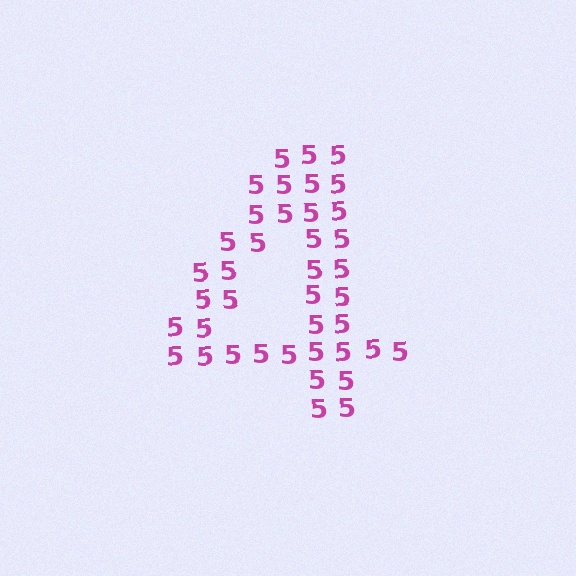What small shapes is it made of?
It is made of small digit 5's.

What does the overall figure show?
The overall figure shows the digit 4.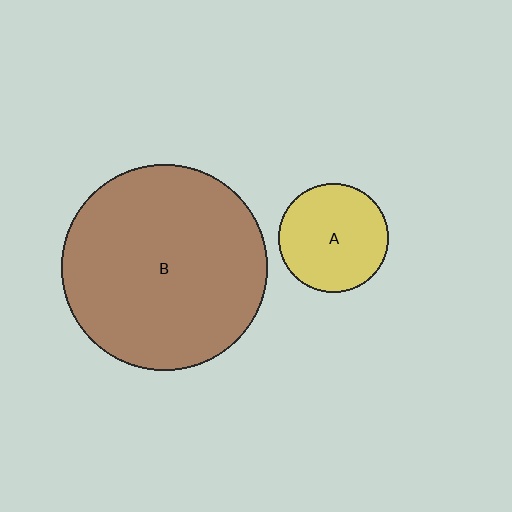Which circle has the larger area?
Circle B (brown).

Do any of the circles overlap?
No, none of the circles overlap.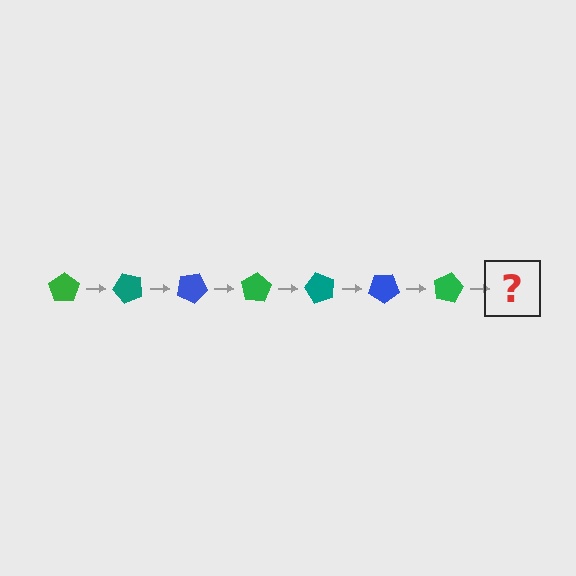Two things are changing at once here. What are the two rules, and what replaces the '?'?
The two rules are that it rotates 50 degrees each step and the color cycles through green, teal, and blue. The '?' should be a teal pentagon, rotated 350 degrees from the start.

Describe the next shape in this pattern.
It should be a teal pentagon, rotated 350 degrees from the start.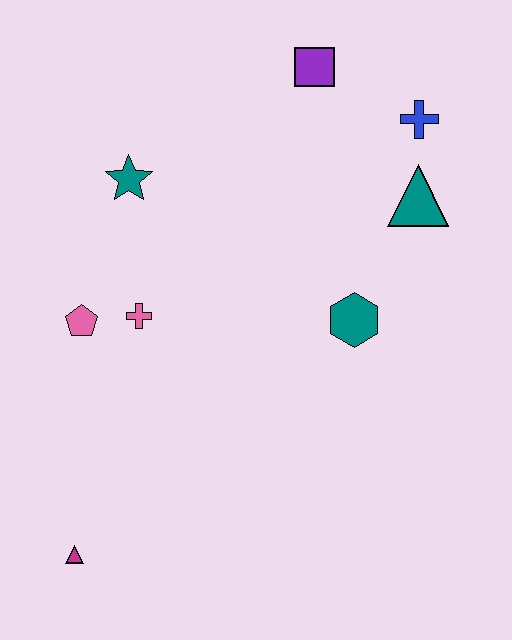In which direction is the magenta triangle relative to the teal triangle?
The magenta triangle is below the teal triangle.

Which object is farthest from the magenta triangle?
The blue cross is farthest from the magenta triangle.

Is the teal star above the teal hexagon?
Yes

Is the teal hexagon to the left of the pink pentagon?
No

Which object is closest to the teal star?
The pink cross is closest to the teal star.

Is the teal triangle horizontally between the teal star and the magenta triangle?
No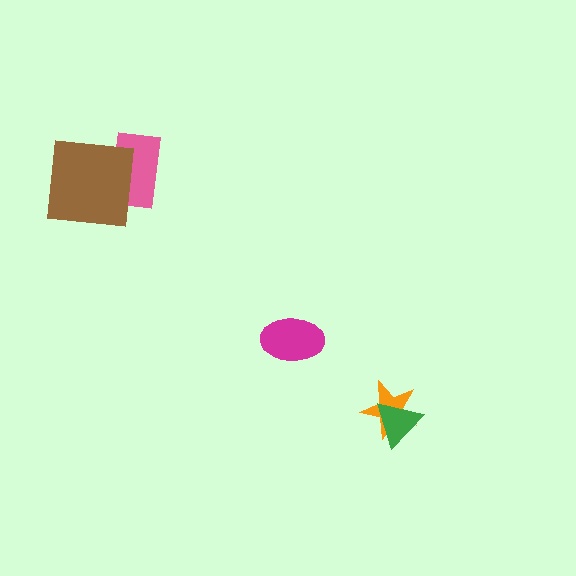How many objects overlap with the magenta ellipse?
0 objects overlap with the magenta ellipse.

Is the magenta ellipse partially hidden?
No, no other shape covers it.